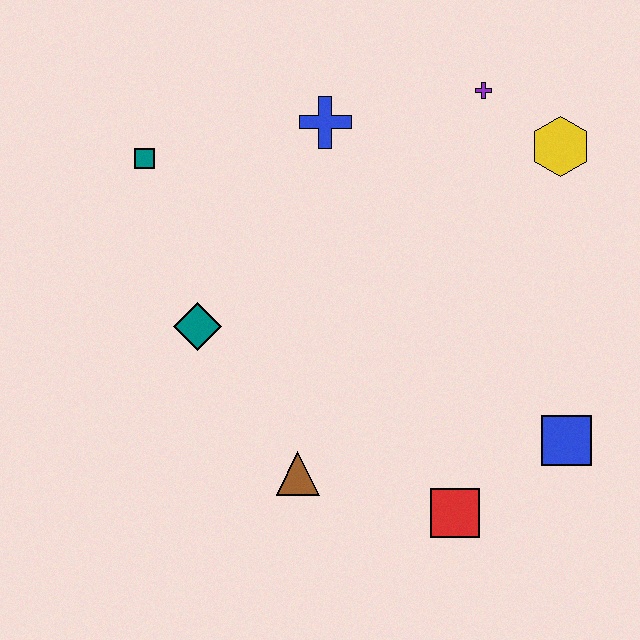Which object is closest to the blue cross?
The purple cross is closest to the blue cross.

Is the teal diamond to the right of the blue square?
No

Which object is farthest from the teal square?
The blue square is farthest from the teal square.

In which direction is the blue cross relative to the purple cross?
The blue cross is to the left of the purple cross.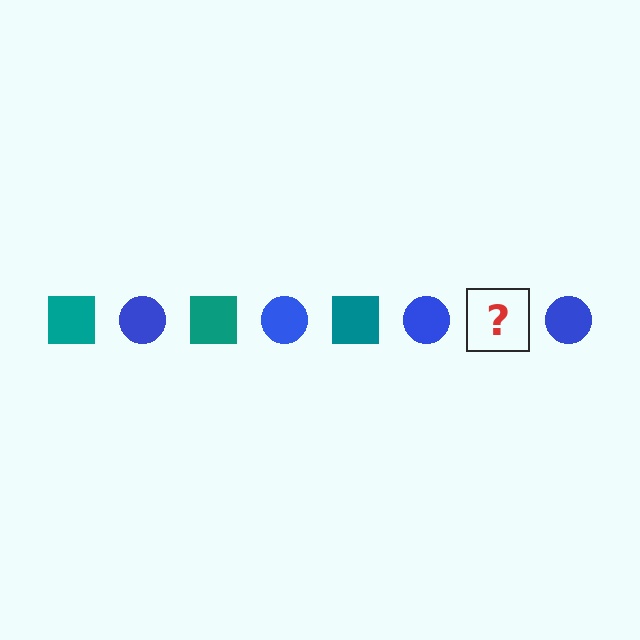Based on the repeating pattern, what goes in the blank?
The blank should be a teal square.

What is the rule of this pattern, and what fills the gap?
The rule is that the pattern alternates between teal square and blue circle. The gap should be filled with a teal square.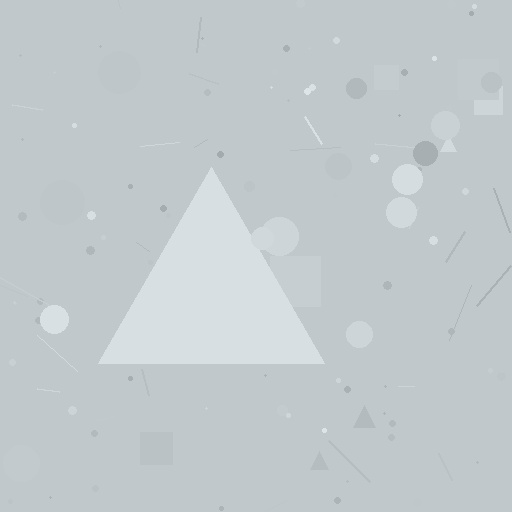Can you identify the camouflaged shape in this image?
The camouflaged shape is a triangle.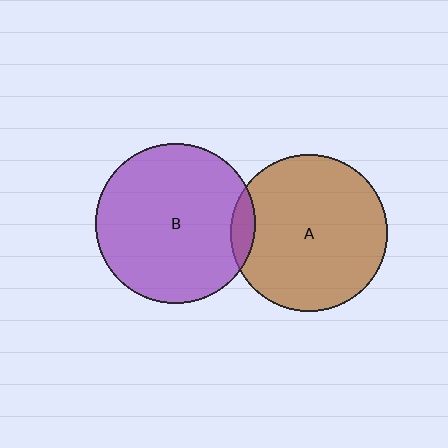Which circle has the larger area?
Circle B (purple).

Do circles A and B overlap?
Yes.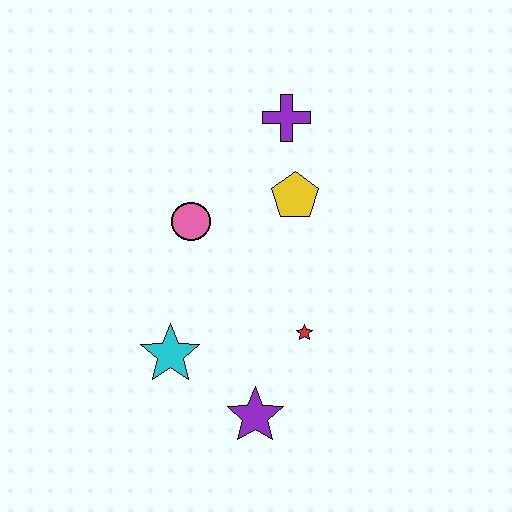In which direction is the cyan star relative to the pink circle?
The cyan star is below the pink circle.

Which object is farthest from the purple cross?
The purple star is farthest from the purple cross.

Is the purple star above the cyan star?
No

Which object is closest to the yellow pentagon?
The purple cross is closest to the yellow pentagon.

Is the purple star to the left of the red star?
Yes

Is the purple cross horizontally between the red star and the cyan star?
Yes